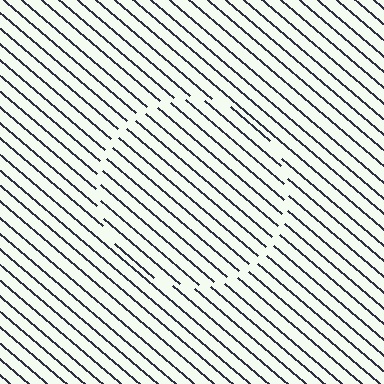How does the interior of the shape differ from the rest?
The interior of the shape contains the same grating, shifted by half a period — the contour is defined by the phase discontinuity where line-ends from the inner and outer gratings abut.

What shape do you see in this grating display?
An illusory circle. The interior of the shape contains the same grating, shifted by half a period — the contour is defined by the phase discontinuity where line-ends from the inner and outer gratings abut.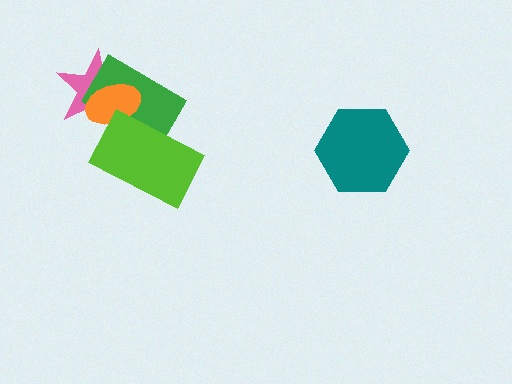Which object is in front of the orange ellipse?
The lime rectangle is in front of the orange ellipse.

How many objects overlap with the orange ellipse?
3 objects overlap with the orange ellipse.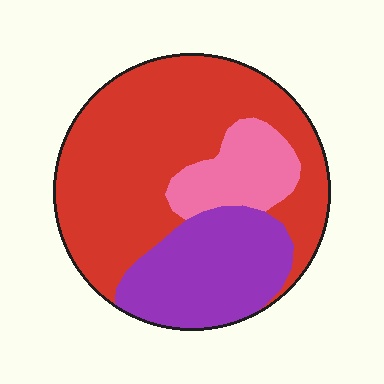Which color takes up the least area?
Pink, at roughly 15%.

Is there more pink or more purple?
Purple.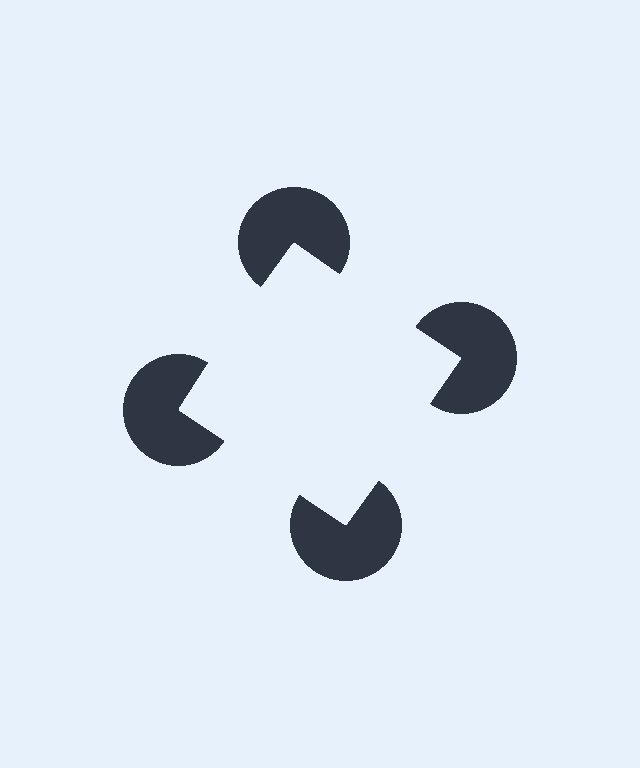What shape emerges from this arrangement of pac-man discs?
An illusory square — its edges are inferred from the aligned wedge cuts in the pac-man discs, not physically drawn.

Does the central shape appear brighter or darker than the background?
It typically appears slightly brighter than the background, even though no actual brightness change is drawn.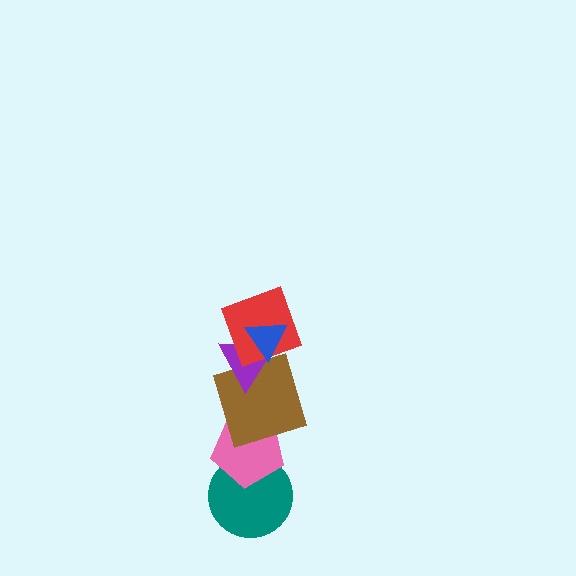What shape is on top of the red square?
The blue triangle is on top of the red square.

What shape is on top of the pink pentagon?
The brown square is on top of the pink pentagon.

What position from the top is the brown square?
The brown square is 4th from the top.